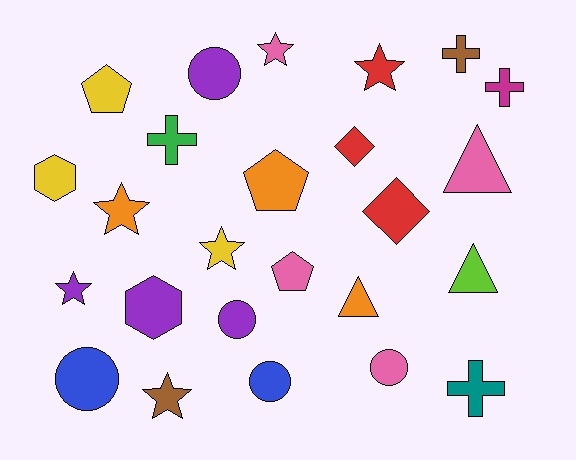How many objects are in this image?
There are 25 objects.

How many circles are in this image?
There are 5 circles.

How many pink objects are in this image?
There are 4 pink objects.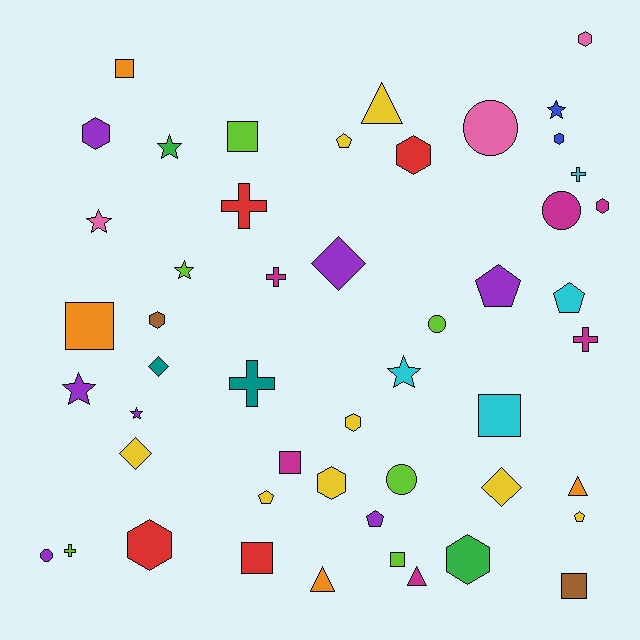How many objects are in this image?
There are 50 objects.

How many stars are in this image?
There are 7 stars.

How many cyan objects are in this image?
There are 4 cyan objects.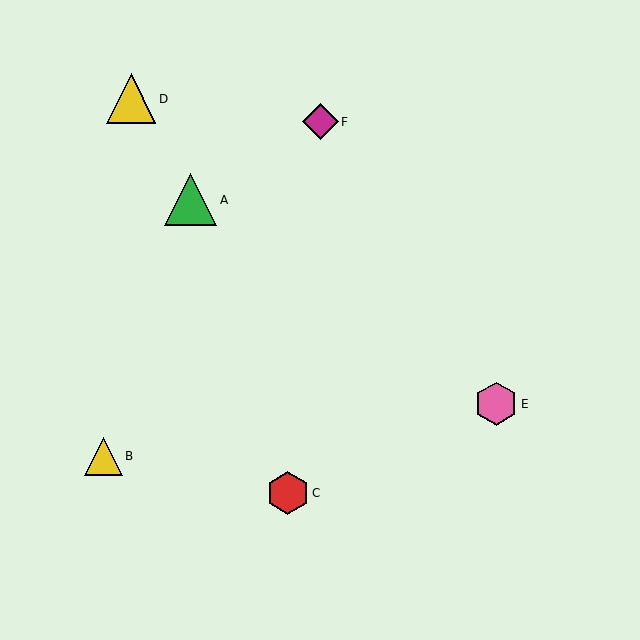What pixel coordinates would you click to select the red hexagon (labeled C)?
Click at (288, 493) to select the red hexagon C.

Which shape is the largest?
The green triangle (labeled A) is the largest.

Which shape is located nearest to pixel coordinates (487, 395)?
The pink hexagon (labeled E) at (496, 404) is nearest to that location.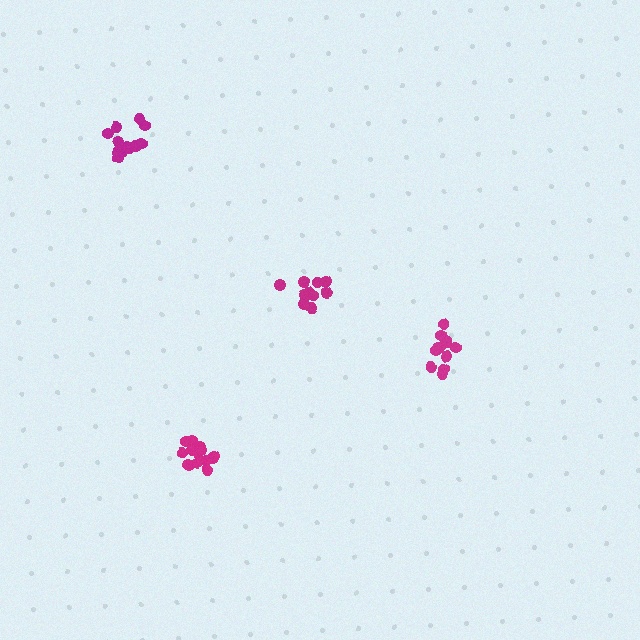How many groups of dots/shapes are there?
There are 4 groups.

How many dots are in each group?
Group 1: 11 dots, Group 2: 10 dots, Group 3: 12 dots, Group 4: 13 dots (46 total).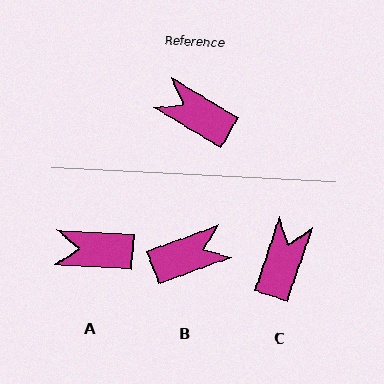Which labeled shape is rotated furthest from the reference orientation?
B, about 129 degrees away.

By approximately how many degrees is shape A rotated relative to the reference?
Approximately 27 degrees counter-clockwise.